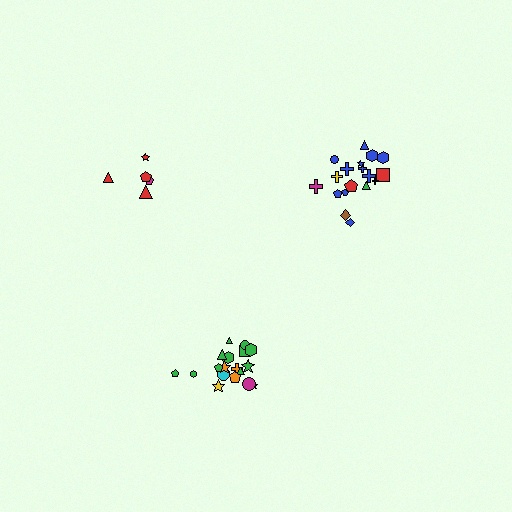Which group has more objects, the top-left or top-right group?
The top-right group.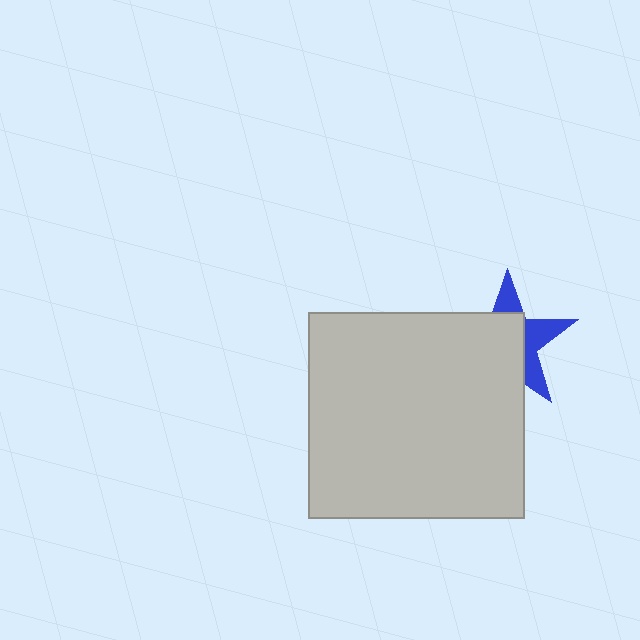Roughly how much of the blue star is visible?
A small part of it is visible (roughly 37%).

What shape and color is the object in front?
The object in front is a light gray rectangle.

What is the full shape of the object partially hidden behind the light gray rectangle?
The partially hidden object is a blue star.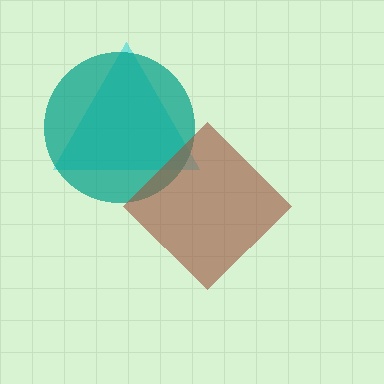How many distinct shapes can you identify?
There are 3 distinct shapes: a cyan triangle, a teal circle, a brown diamond.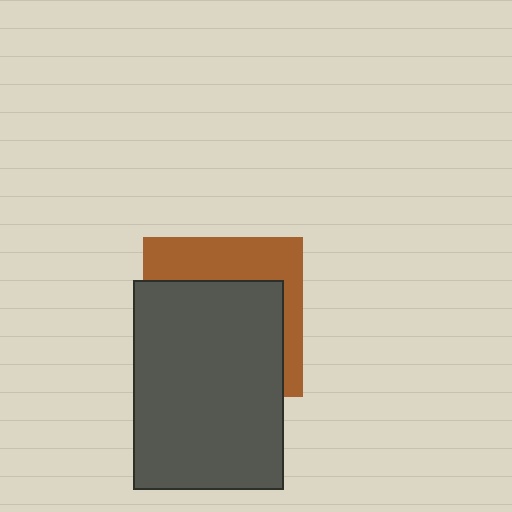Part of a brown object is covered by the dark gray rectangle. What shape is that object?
It is a square.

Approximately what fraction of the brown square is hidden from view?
Roughly 65% of the brown square is hidden behind the dark gray rectangle.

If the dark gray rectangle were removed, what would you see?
You would see the complete brown square.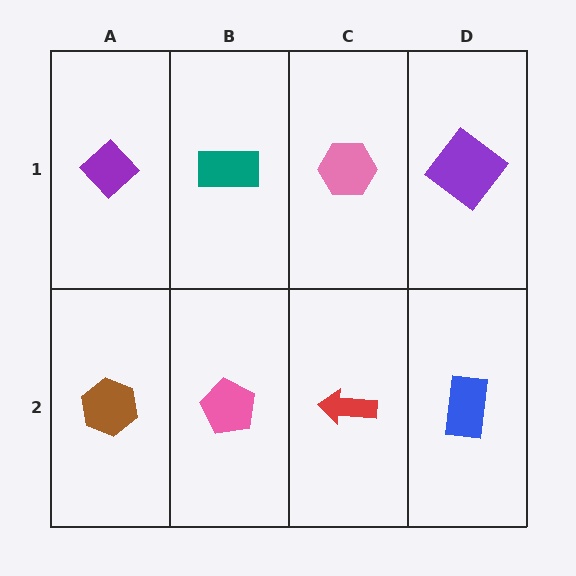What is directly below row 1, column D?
A blue rectangle.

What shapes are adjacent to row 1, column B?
A pink pentagon (row 2, column B), a purple diamond (row 1, column A), a pink hexagon (row 1, column C).